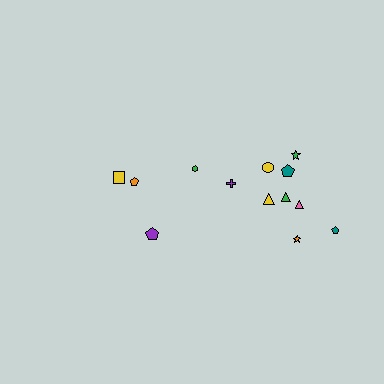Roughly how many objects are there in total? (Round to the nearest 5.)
Roughly 15 objects in total.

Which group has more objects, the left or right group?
The right group.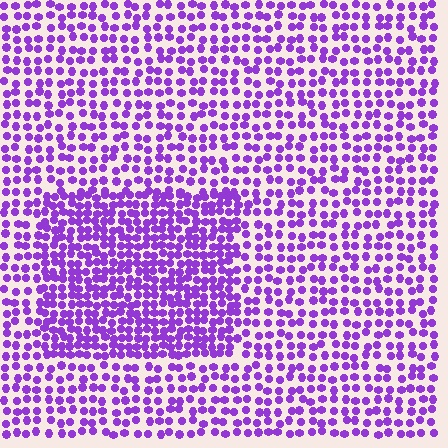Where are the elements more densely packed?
The elements are more densely packed inside the rectangle boundary.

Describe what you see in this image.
The image contains small purple elements arranged at two different densities. A rectangle-shaped region is visible where the elements are more densely packed than the surrounding area.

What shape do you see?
I see a rectangle.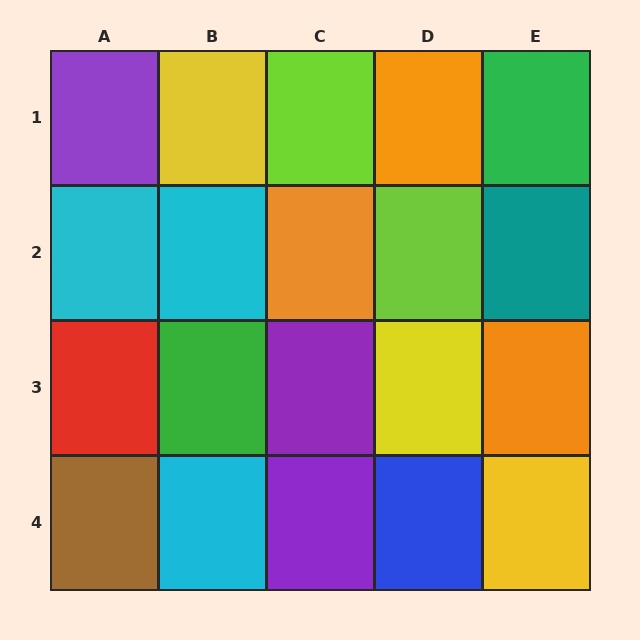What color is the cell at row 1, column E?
Green.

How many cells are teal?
1 cell is teal.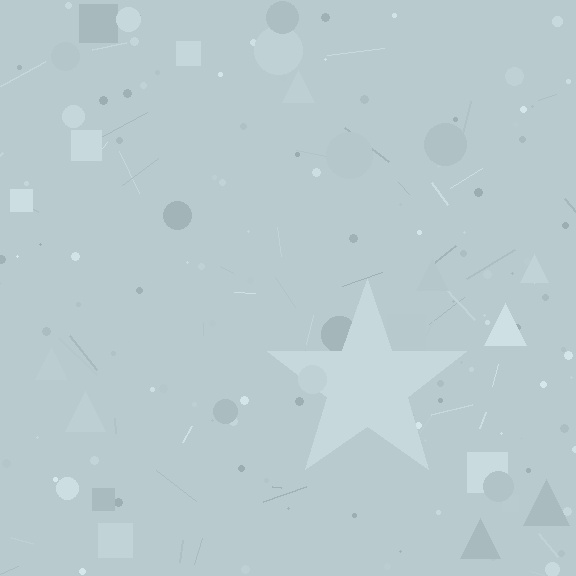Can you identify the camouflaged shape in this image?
The camouflaged shape is a star.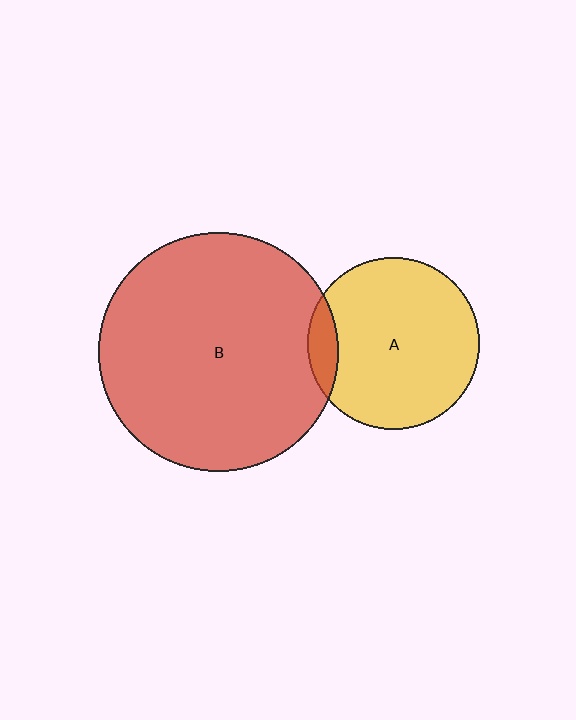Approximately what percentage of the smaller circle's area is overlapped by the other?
Approximately 10%.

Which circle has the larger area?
Circle B (red).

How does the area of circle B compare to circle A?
Approximately 1.9 times.